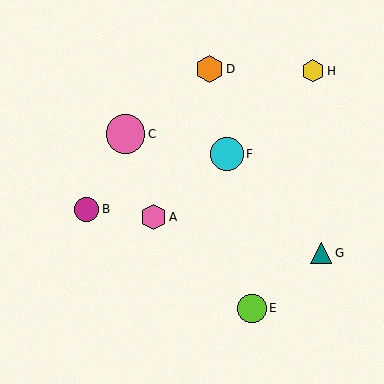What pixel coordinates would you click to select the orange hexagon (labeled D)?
Click at (209, 69) to select the orange hexagon D.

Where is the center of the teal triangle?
The center of the teal triangle is at (321, 253).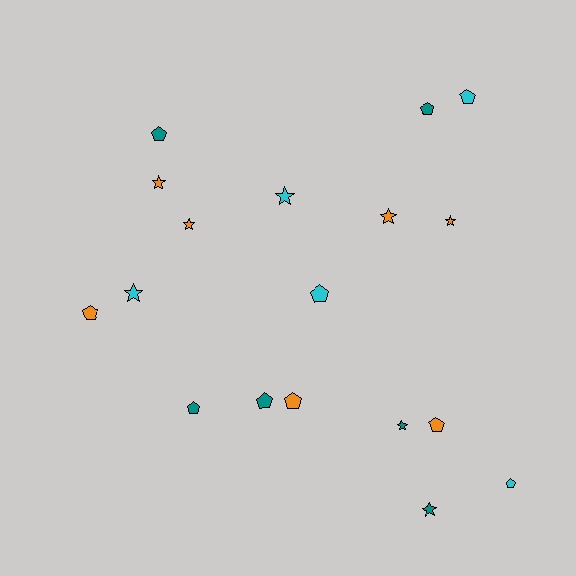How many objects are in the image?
There are 18 objects.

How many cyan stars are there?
There are 2 cyan stars.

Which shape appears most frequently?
Pentagon, with 10 objects.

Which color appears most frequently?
Orange, with 7 objects.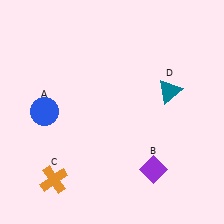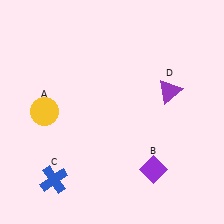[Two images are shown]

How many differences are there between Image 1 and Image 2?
There are 3 differences between the two images.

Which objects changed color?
A changed from blue to yellow. C changed from orange to blue. D changed from teal to purple.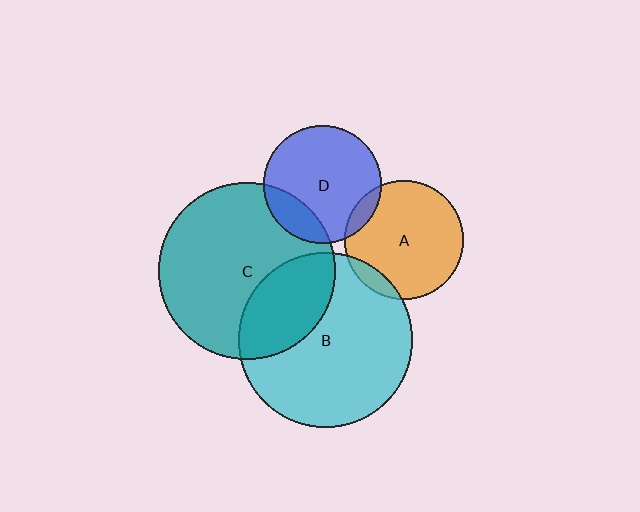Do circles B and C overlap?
Yes.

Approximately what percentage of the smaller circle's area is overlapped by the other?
Approximately 30%.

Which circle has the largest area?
Circle C (teal).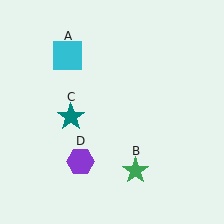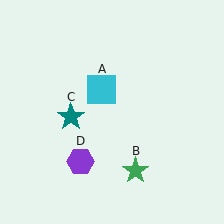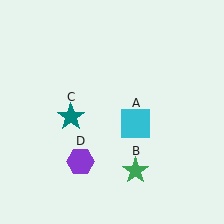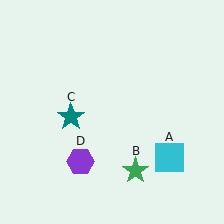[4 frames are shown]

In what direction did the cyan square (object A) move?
The cyan square (object A) moved down and to the right.